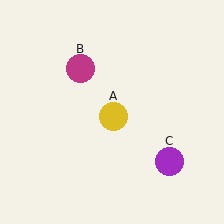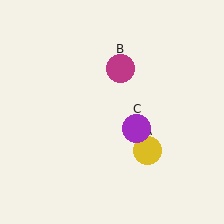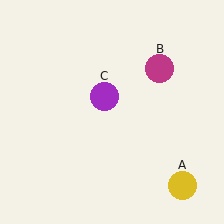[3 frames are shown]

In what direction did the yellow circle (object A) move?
The yellow circle (object A) moved down and to the right.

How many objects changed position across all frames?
3 objects changed position: yellow circle (object A), magenta circle (object B), purple circle (object C).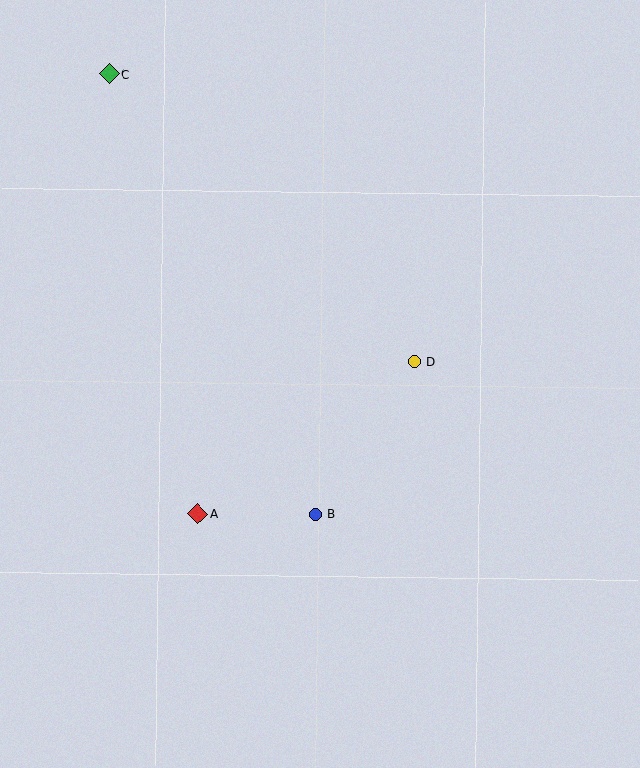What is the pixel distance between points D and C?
The distance between D and C is 420 pixels.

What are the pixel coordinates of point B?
Point B is at (316, 514).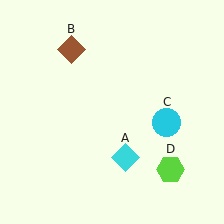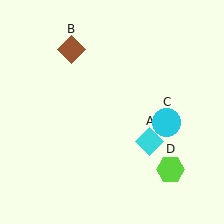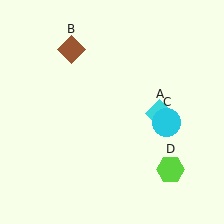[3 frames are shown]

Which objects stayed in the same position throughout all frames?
Brown diamond (object B) and cyan circle (object C) and lime hexagon (object D) remained stationary.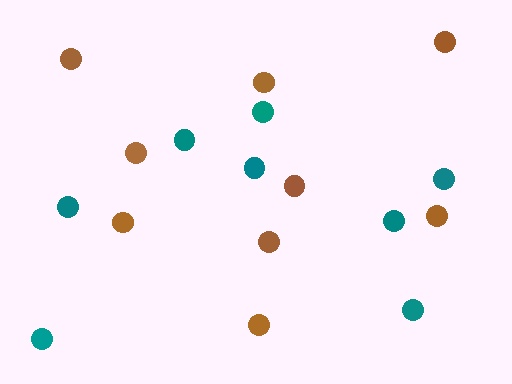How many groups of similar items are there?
There are 2 groups: one group of brown circles (9) and one group of teal circles (8).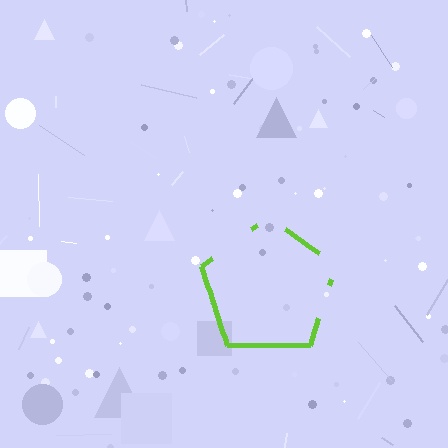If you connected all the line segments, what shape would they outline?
They would outline a pentagon.